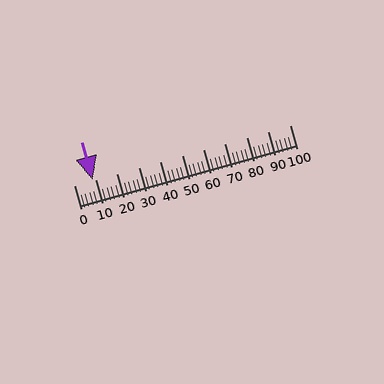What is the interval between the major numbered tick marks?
The major tick marks are spaced 10 units apart.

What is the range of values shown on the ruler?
The ruler shows values from 0 to 100.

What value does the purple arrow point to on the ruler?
The purple arrow points to approximately 9.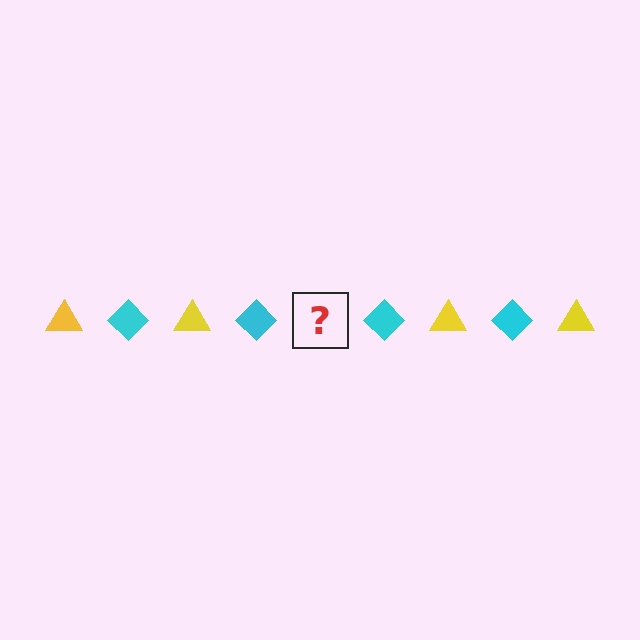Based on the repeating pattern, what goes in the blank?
The blank should be a yellow triangle.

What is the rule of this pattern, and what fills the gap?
The rule is that the pattern alternates between yellow triangle and cyan diamond. The gap should be filled with a yellow triangle.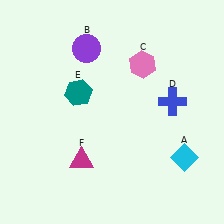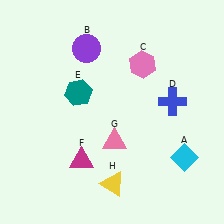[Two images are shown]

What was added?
A pink triangle (G), a yellow triangle (H) were added in Image 2.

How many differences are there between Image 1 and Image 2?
There are 2 differences between the two images.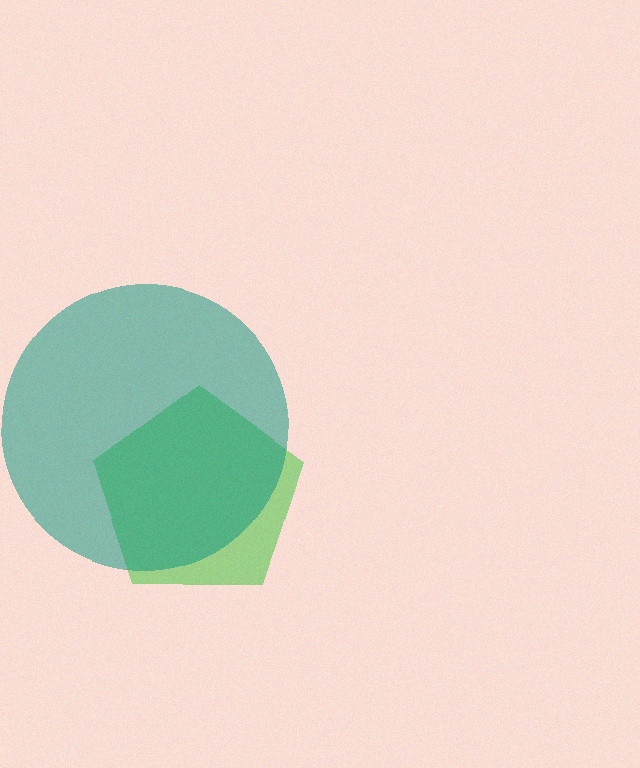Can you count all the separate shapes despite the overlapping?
Yes, there are 2 separate shapes.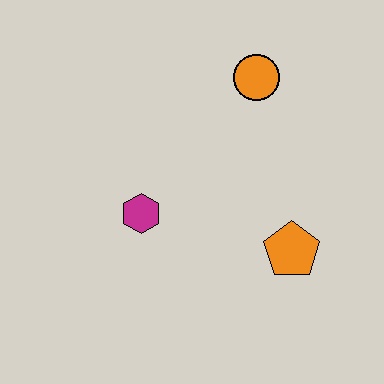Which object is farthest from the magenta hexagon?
The orange circle is farthest from the magenta hexagon.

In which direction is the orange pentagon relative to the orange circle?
The orange pentagon is below the orange circle.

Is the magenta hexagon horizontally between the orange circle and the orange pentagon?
No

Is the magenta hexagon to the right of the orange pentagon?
No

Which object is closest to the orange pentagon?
The magenta hexagon is closest to the orange pentagon.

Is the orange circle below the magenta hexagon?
No